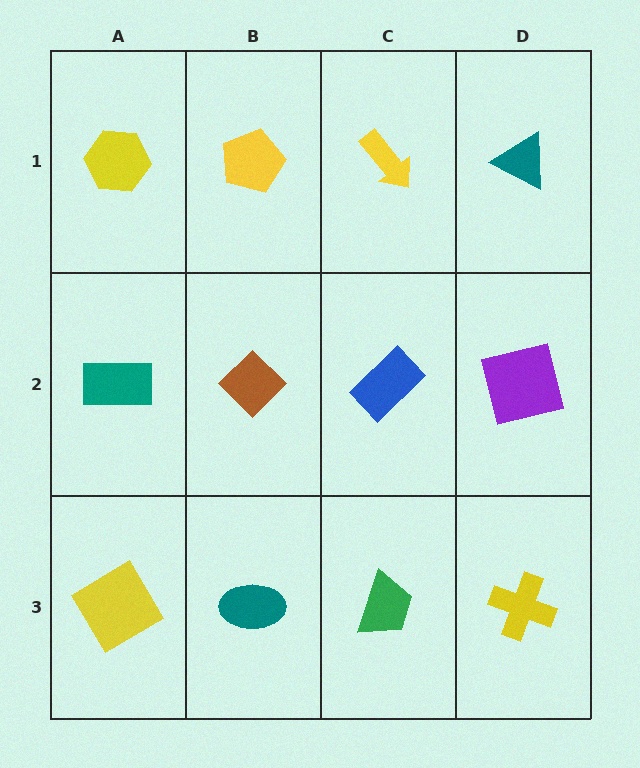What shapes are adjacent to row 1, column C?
A blue rectangle (row 2, column C), a yellow pentagon (row 1, column B), a teal triangle (row 1, column D).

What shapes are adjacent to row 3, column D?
A purple square (row 2, column D), a green trapezoid (row 3, column C).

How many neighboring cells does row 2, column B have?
4.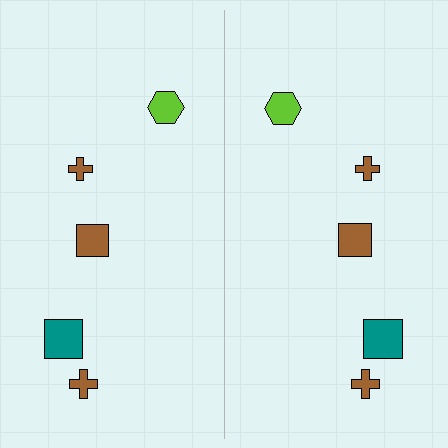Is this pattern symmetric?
Yes, this pattern has bilateral (reflection) symmetry.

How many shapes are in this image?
There are 10 shapes in this image.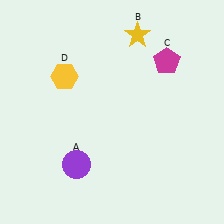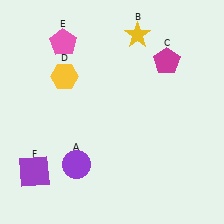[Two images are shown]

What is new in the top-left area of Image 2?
A pink pentagon (E) was added in the top-left area of Image 2.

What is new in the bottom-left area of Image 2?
A purple square (F) was added in the bottom-left area of Image 2.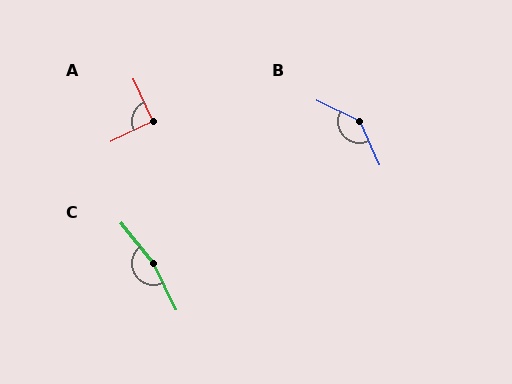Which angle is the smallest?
A, at approximately 91 degrees.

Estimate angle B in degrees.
Approximately 140 degrees.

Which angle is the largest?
C, at approximately 167 degrees.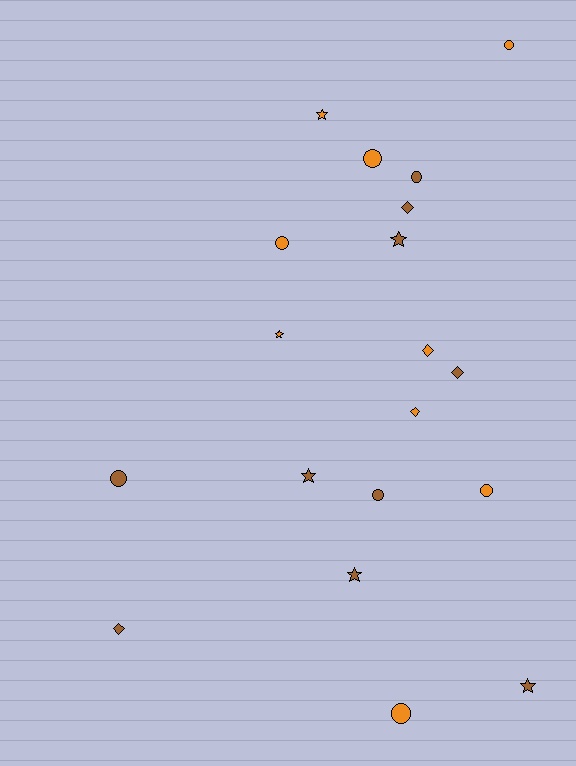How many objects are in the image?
There are 19 objects.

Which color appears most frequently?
Brown, with 10 objects.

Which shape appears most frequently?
Circle, with 8 objects.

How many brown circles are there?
There are 3 brown circles.